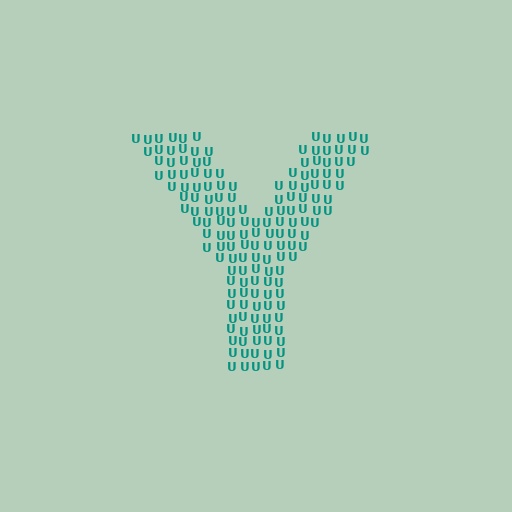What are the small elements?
The small elements are letter U's.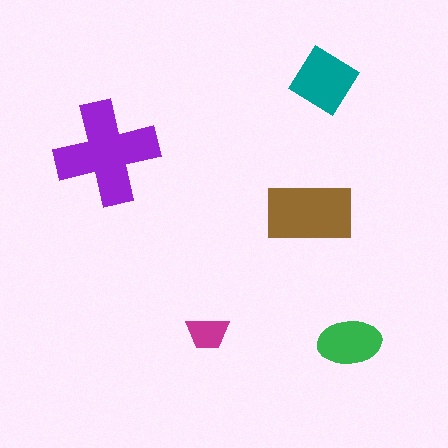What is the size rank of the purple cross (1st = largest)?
1st.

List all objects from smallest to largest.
The magenta trapezoid, the green ellipse, the teal diamond, the brown rectangle, the purple cross.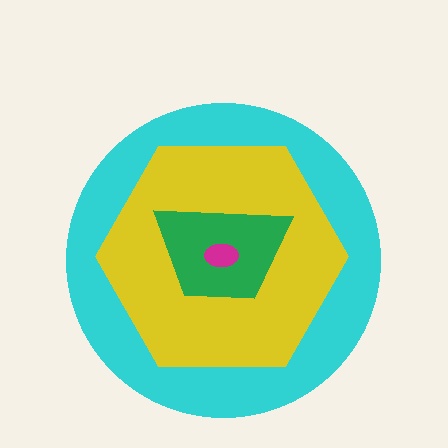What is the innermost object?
The magenta ellipse.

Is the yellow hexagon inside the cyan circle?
Yes.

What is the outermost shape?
The cyan circle.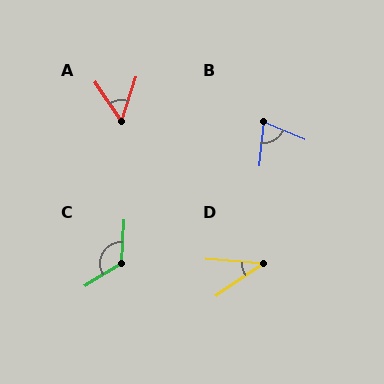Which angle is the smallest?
D, at approximately 39 degrees.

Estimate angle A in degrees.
Approximately 53 degrees.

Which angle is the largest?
C, at approximately 125 degrees.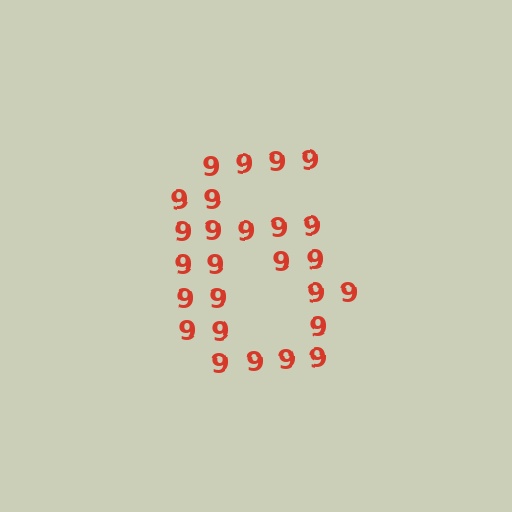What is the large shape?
The large shape is the digit 6.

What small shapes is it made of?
It is made of small digit 9's.